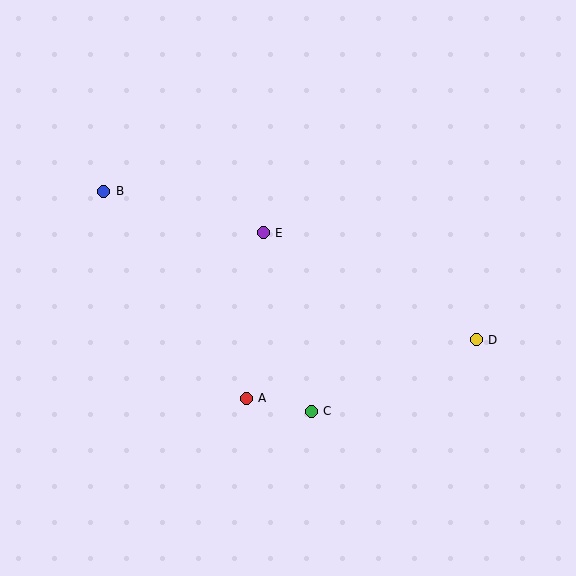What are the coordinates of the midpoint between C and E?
The midpoint between C and E is at (287, 322).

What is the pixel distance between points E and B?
The distance between E and B is 165 pixels.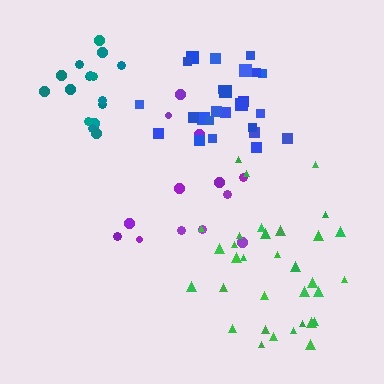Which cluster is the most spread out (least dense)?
Purple.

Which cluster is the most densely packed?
Teal.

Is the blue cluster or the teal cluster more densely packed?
Teal.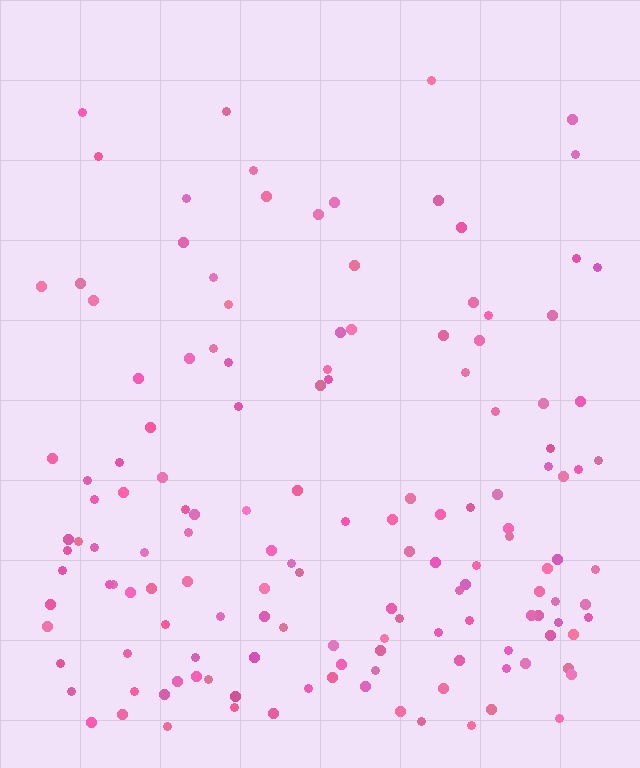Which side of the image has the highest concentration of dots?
The bottom.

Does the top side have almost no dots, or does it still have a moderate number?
Still a moderate number, just noticeably fewer than the bottom.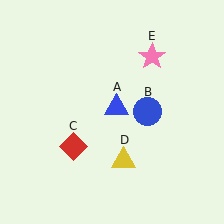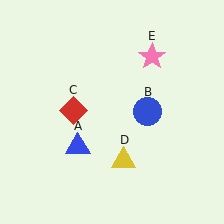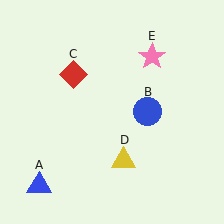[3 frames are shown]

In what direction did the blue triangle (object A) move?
The blue triangle (object A) moved down and to the left.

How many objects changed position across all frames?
2 objects changed position: blue triangle (object A), red diamond (object C).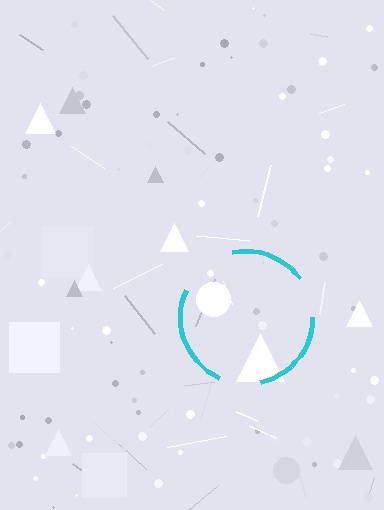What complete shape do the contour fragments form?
The contour fragments form a circle.